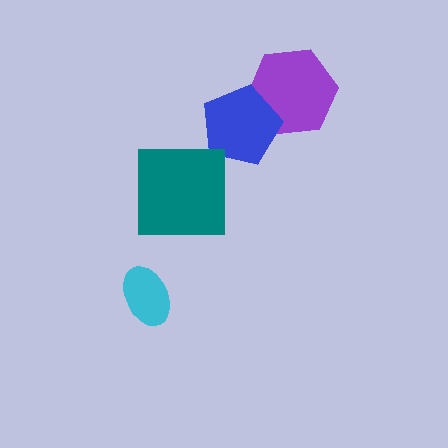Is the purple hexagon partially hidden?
Yes, it is partially covered by another shape.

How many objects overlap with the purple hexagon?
1 object overlaps with the purple hexagon.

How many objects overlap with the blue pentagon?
1 object overlaps with the blue pentagon.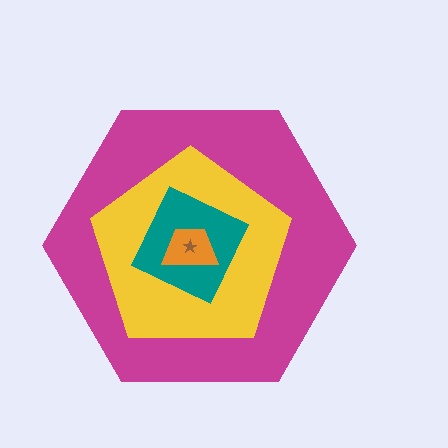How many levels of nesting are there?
5.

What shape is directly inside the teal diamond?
The orange trapezoid.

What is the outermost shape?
The magenta hexagon.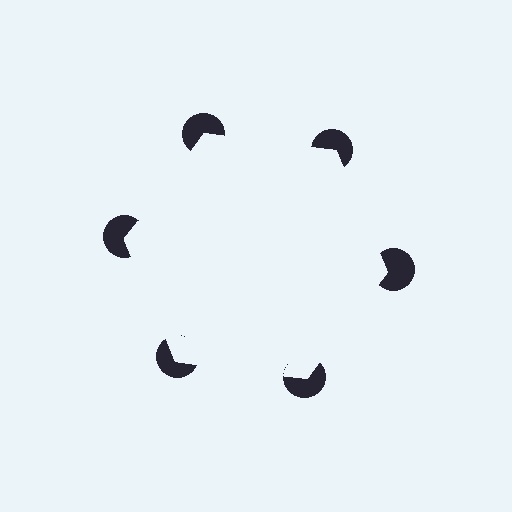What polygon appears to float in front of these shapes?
An illusory hexagon — its edges are inferred from the aligned wedge cuts in the pac-man discs, not physically drawn.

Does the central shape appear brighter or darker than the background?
It typically appears slightly brighter than the background, even though no actual brightness change is drawn.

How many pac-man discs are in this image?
There are 6 — one at each vertex of the illusory hexagon.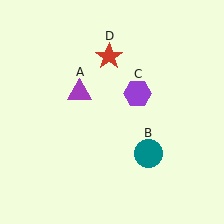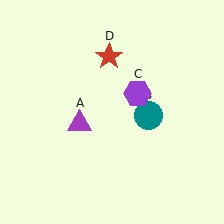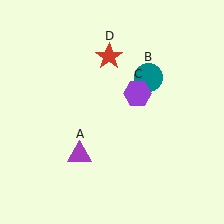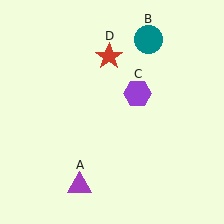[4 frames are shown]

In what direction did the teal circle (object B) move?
The teal circle (object B) moved up.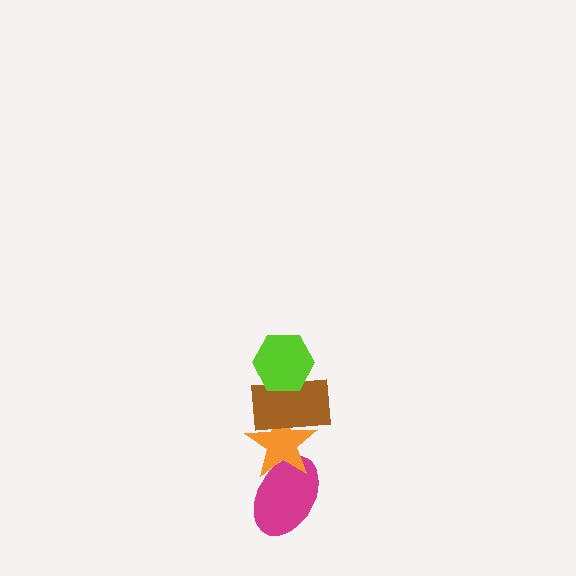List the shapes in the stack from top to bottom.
From top to bottom: the lime hexagon, the brown rectangle, the orange star, the magenta ellipse.